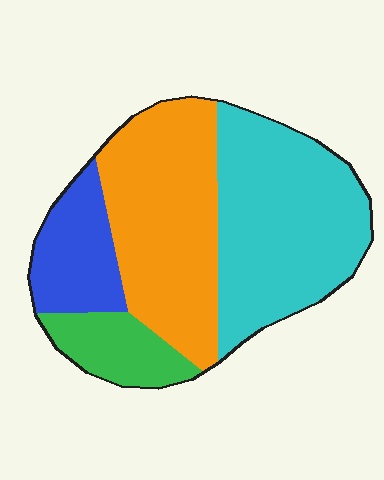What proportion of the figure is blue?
Blue takes up about one eighth (1/8) of the figure.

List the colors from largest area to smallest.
From largest to smallest: cyan, orange, blue, green.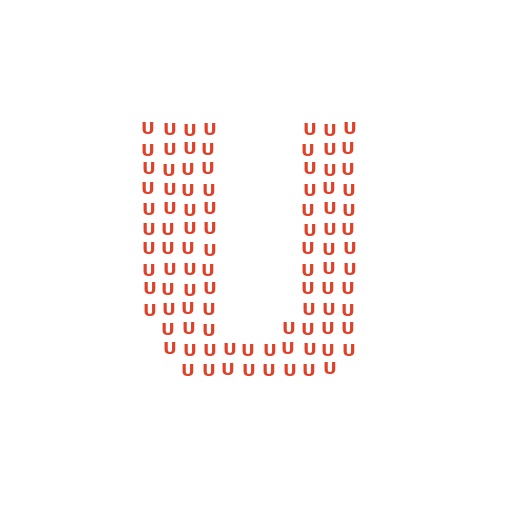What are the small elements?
The small elements are letter U's.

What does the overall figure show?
The overall figure shows the letter U.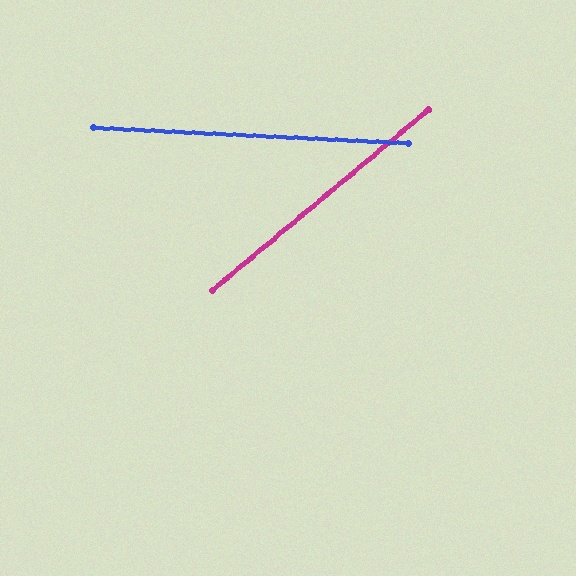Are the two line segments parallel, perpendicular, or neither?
Neither parallel nor perpendicular — they differ by about 43°.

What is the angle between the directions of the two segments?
Approximately 43 degrees.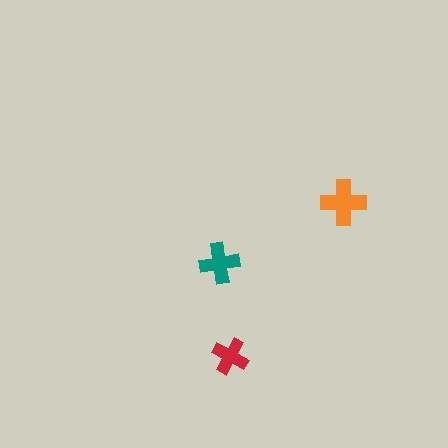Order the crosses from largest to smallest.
the orange one, the teal one, the red one.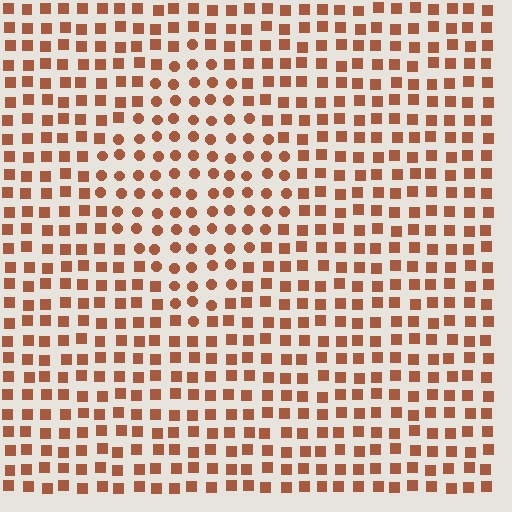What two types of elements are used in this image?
The image uses circles inside the diamond region and squares outside it.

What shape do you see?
I see a diamond.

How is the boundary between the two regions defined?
The boundary is defined by a change in element shape: circles inside vs. squares outside. All elements share the same color and spacing.